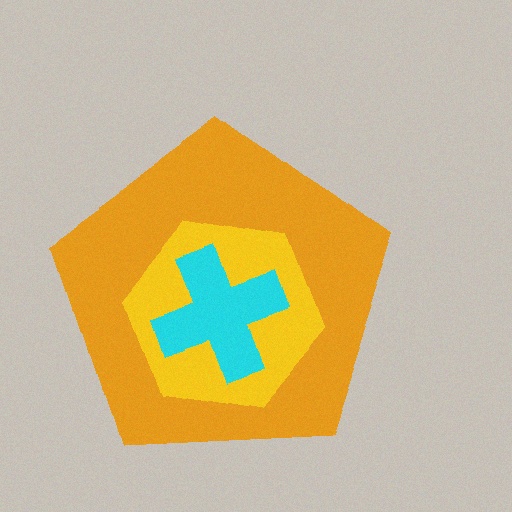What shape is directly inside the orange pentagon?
The yellow hexagon.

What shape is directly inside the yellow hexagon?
The cyan cross.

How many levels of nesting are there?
3.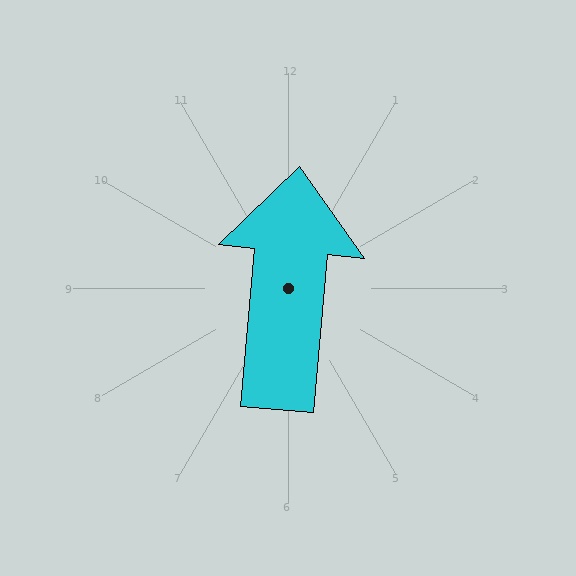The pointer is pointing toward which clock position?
Roughly 12 o'clock.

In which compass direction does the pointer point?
North.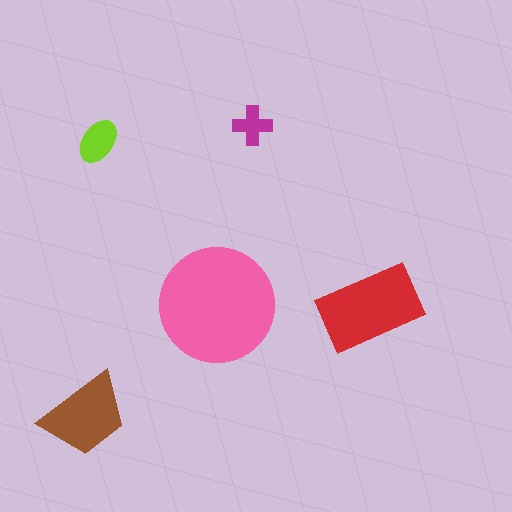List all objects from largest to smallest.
The pink circle, the red rectangle, the brown trapezoid, the lime ellipse, the magenta cross.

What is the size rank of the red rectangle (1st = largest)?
2nd.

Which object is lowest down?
The brown trapezoid is bottommost.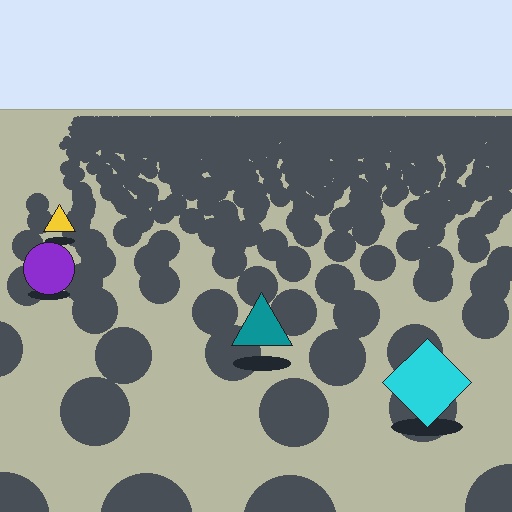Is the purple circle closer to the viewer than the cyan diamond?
No. The cyan diamond is closer — you can tell from the texture gradient: the ground texture is coarser near it.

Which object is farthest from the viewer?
The yellow triangle is farthest from the viewer. It appears smaller and the ground texture around it is denser.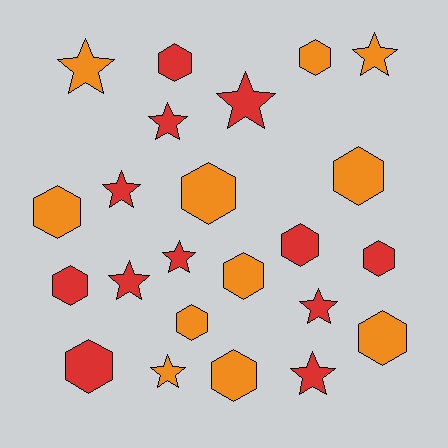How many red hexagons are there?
There are 5 red hexagons.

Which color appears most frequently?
Red, with 12 objects.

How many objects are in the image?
There are 23 objects.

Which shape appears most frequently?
Hexagon, with 13 objects.